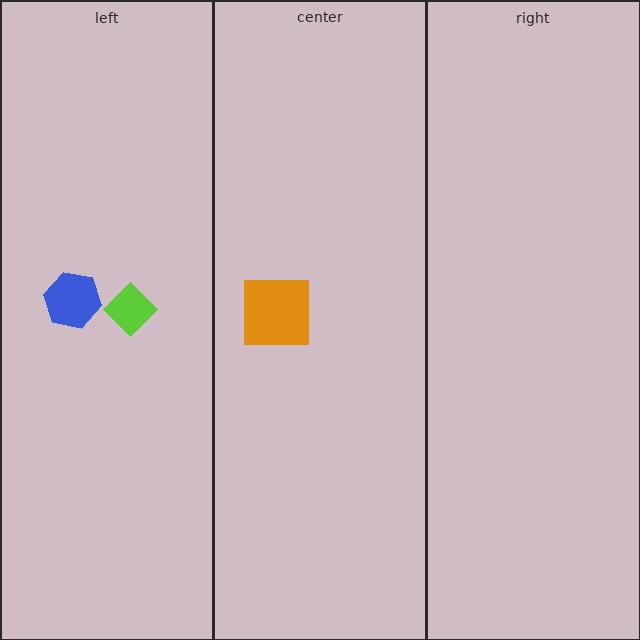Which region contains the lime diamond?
The left region.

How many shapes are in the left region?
2.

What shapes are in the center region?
The orange square.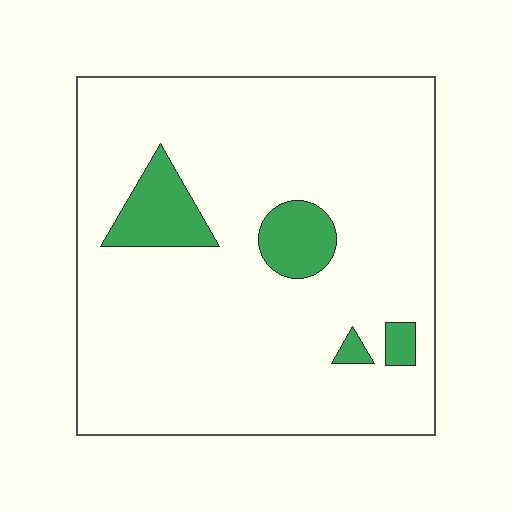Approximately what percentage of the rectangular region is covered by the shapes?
Approximately 10%.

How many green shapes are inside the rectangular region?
4.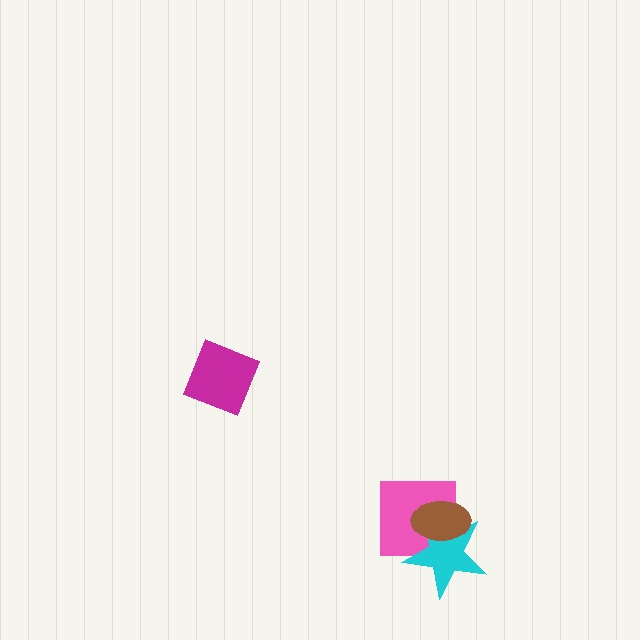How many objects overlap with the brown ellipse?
2 objects overlap with the brown ellipse.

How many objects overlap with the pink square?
2 objects overlap with the pink square.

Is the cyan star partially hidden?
Yes, it is partially covered by another shape.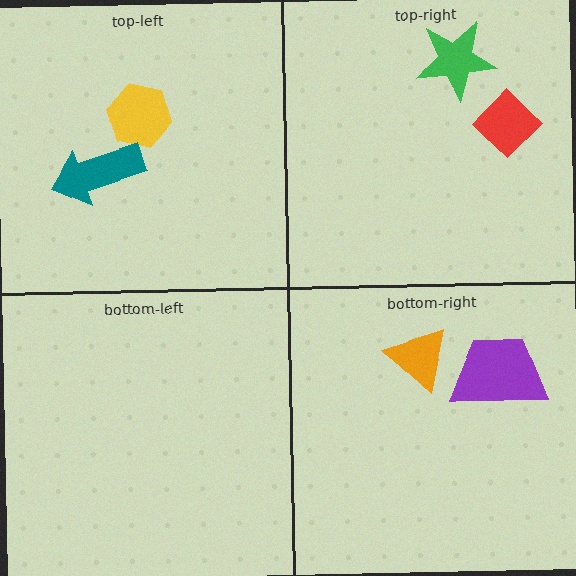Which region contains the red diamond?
The top-right region.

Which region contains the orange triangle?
The bottom-right region.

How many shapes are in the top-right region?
2.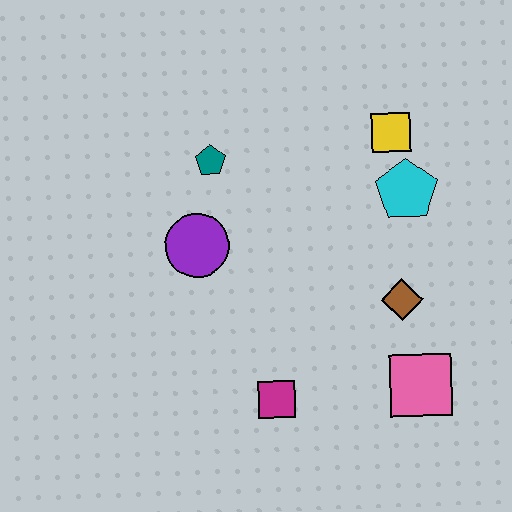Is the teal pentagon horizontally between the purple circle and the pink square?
Yes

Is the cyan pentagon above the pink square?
Yes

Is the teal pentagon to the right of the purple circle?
Yes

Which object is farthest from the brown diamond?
The teal pentagon is farthest from the brown diamond.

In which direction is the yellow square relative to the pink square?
The yellow square is above the pink square.